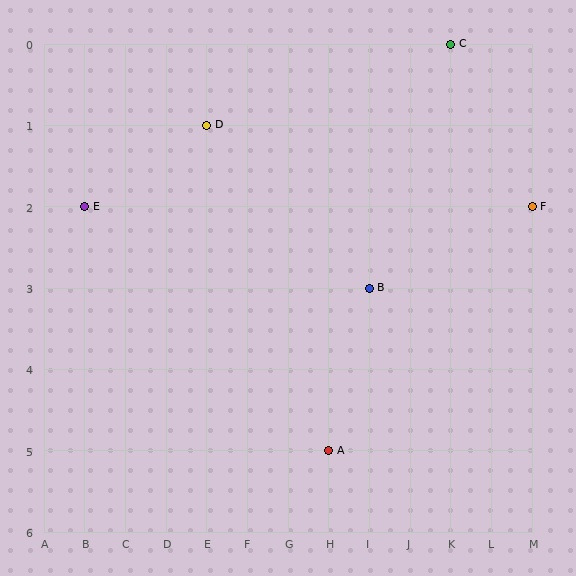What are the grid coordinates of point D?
Point D is at grid coordinates (E, 1).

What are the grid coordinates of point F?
Point F is at grid coordinates (M, 2).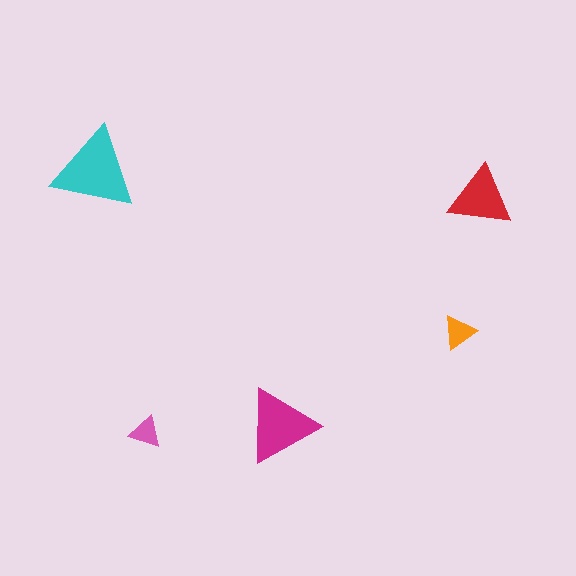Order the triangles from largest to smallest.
the cyan one, the magenta one, the red one, the orange one, the pink one.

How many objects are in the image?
There are 5 objects in the image.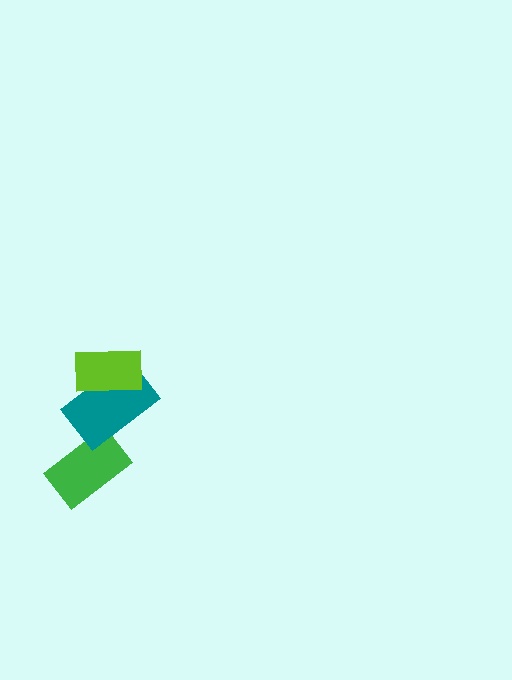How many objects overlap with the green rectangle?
1 object overlaps with the green rectangle.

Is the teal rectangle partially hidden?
Yes, it is partially covered by another shape.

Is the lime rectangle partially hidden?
No, no other shape covers it.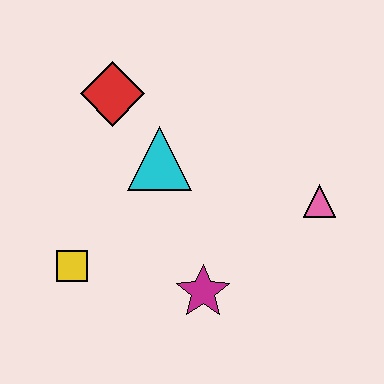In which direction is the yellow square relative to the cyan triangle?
The yellow square is below the cyan triangle.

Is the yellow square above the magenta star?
Yes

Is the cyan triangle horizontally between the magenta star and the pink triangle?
No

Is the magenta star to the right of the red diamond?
Yes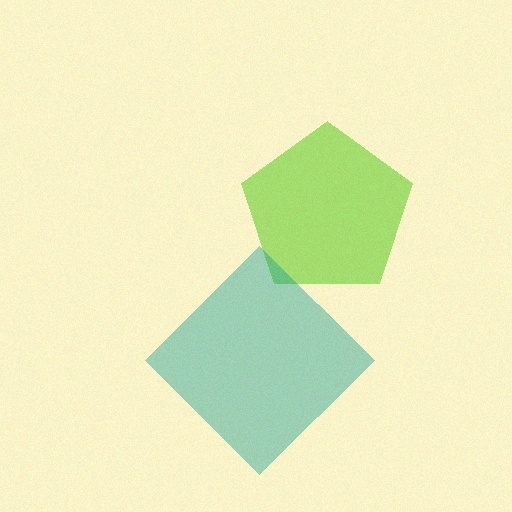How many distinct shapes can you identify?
There are 2 distinct shapes: a lime pentagon, a teal diamond.